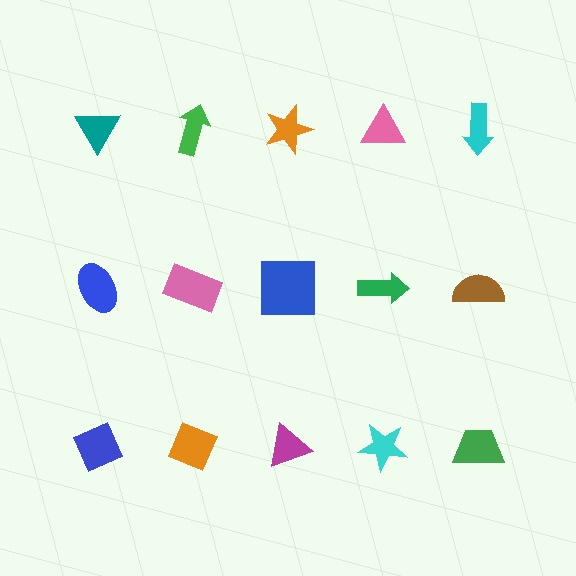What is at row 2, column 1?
A blue ellipse.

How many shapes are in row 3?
5 shapes.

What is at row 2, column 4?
A green arrow.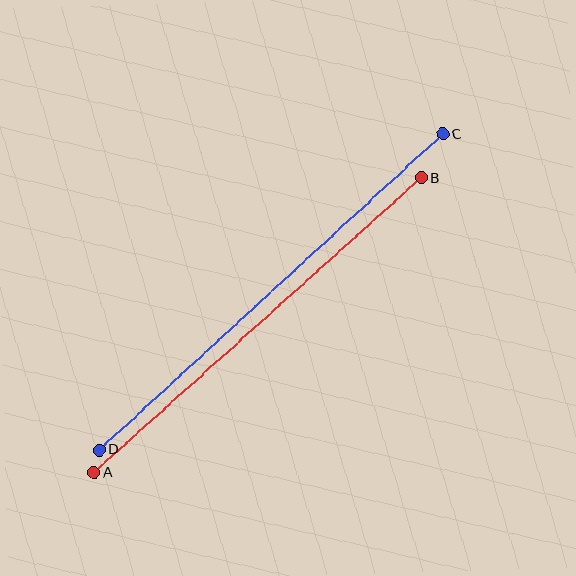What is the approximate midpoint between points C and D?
The midpoint is at approximately (271, 292) pixels.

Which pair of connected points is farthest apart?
Points C and D are farthest apart.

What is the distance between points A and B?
The distance is approximately 440 pixels.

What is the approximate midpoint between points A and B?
The midpoint is at approximately (257, 325) pixels.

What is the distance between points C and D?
The distance is approximately 467 pixels.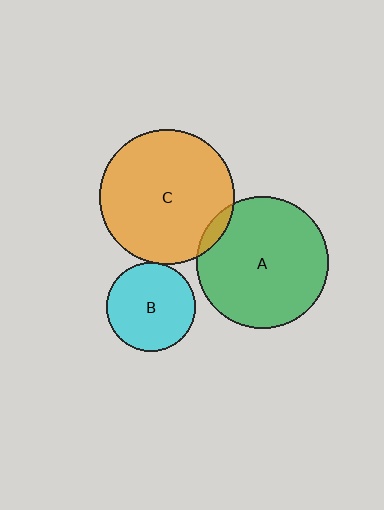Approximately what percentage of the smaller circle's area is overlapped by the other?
Approximately 5%.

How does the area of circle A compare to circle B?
Approximately 2.2 times.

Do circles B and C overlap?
Yes.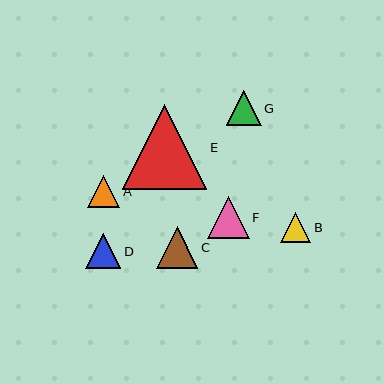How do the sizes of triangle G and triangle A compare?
Triangle G and triangle A are approximately the same size.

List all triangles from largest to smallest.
From largest to smallest: E, F, C, D, G, A, B.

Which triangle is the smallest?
Triangle B is the smallest with a size of approximately 30 pixels.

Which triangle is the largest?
Triangle E is the largest with a size of approximately 84 pixels.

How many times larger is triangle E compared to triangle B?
Triangle E is approximately 2.8 times the size of triangle B.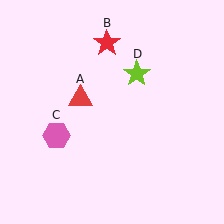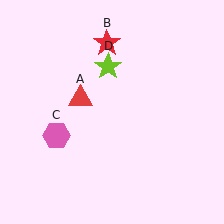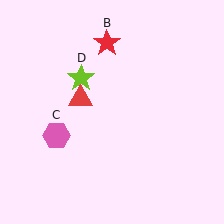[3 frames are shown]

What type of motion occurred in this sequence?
The lime star (object D) rotated counterclockwise around the center of the scene.